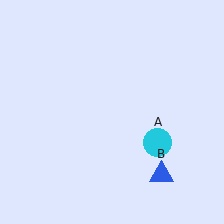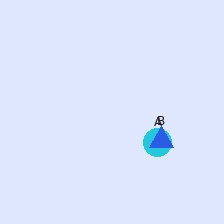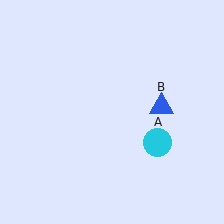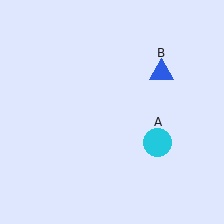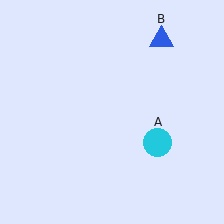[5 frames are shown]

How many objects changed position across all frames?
1 object changed position: blue triangle (object B).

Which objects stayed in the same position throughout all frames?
Cyan circle (object A) remained stationary.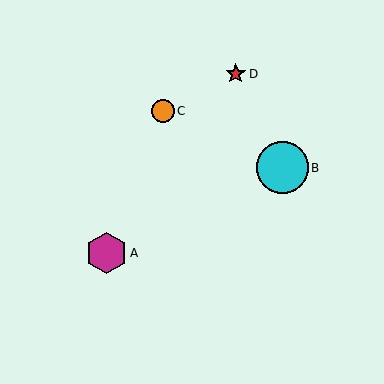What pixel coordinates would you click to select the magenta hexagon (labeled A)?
Click at (106, 253) to select the magenta hexagon A.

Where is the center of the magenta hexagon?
The center of the magenta hexagon is at (106, 253).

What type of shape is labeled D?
Shape D is a red star.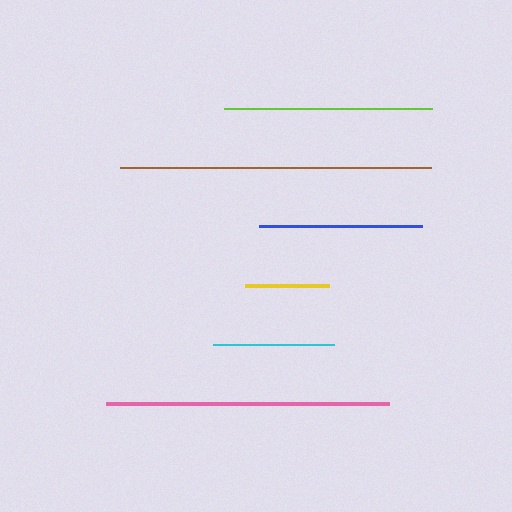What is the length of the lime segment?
The lime segment is approximately 208 pixels long.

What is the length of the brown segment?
The brown segment is approximately 312 pixels long.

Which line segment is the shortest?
The yellow line is the shortest at approximately 84 pixels.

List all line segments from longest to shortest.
From longest to shortest: brown, pink, lime, blue, cyan, yellow.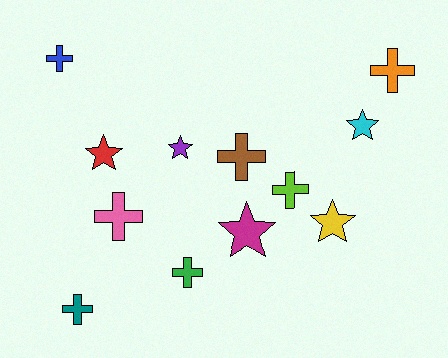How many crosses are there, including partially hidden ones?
There are 7 crosses.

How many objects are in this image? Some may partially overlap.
There are 12 objects.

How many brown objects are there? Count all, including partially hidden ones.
There is 1 brown object.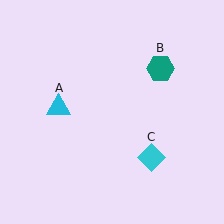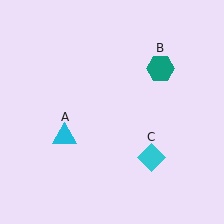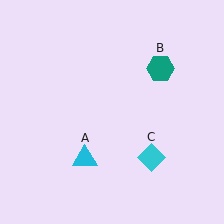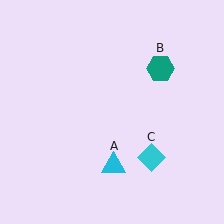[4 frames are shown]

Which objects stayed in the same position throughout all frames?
Teal hexagon (object B) and cyan diamond (object C) remained stationary.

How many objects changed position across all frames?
1 object changed position: cyan triangle (object A).